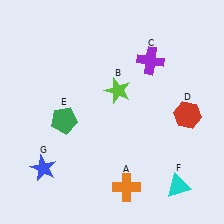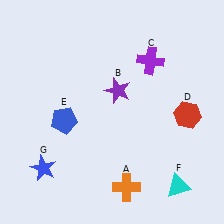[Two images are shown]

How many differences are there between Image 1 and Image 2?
There are 2 differences between the two images.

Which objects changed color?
B changed from lime to purple. E changed from green to blue.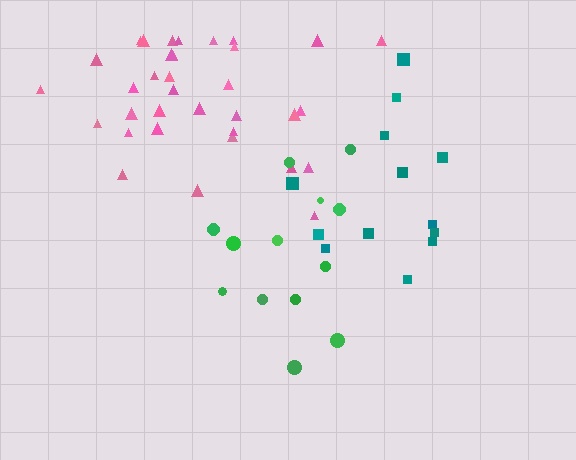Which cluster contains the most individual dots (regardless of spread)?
Pink (34).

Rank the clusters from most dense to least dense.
pink, teal, green.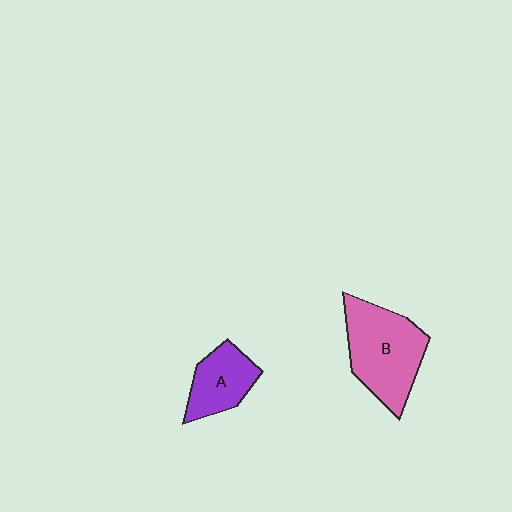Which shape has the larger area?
Shape B (pink).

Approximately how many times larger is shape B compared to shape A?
Approximately 1.7 times.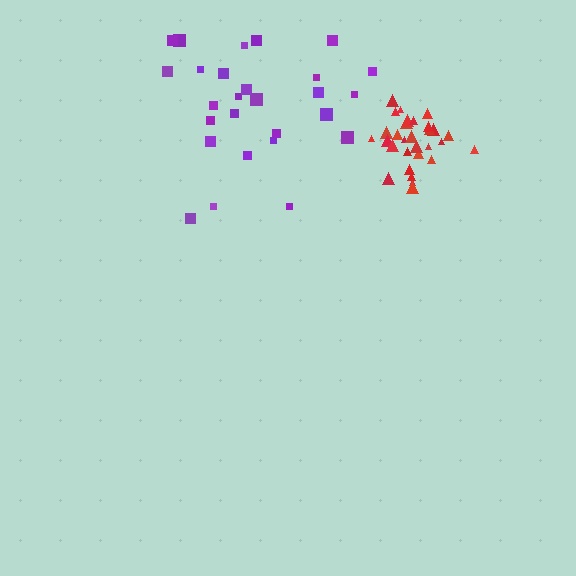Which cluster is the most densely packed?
Red.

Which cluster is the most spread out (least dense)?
Purple.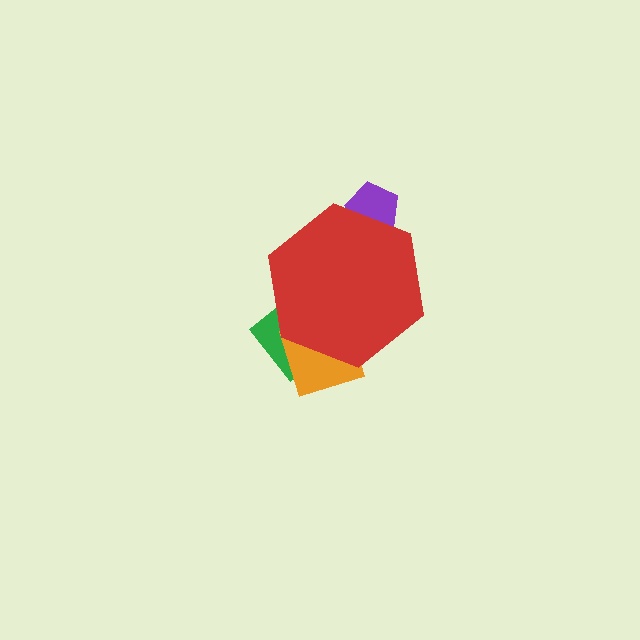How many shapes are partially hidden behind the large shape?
3 shapes are partially hidden.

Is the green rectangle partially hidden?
Yes, the green rectangle is partially hidden behind the red hexagon.